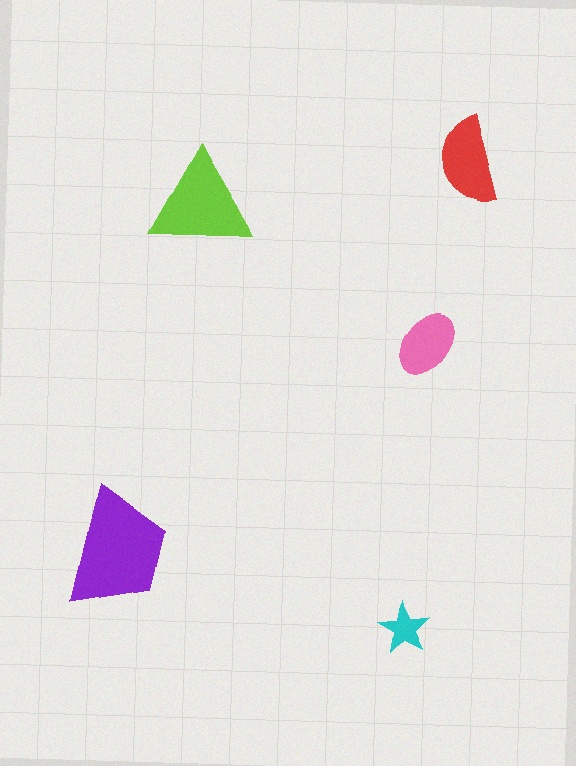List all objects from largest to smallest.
The purple trapezoid, the lime triangle, the red semicircle, the pink ellipse, the cyan star.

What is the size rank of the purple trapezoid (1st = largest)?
1st.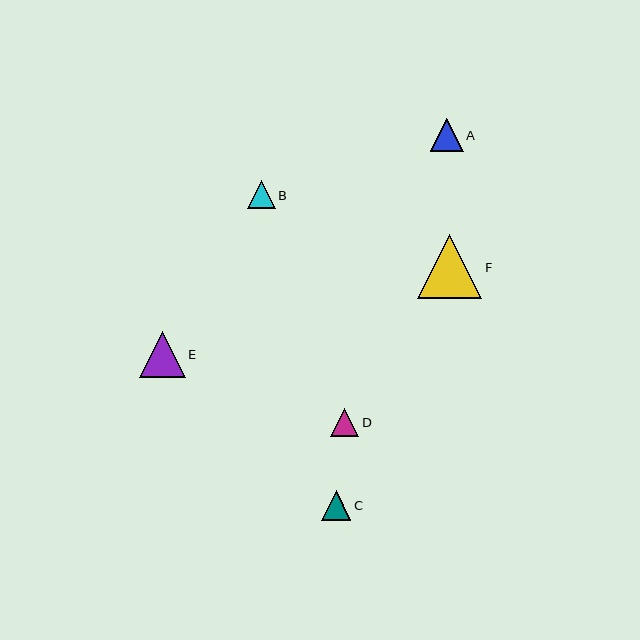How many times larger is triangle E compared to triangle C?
Triangle E is approximately 1.5 times the size of triangle C.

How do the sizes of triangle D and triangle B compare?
Triangle D and triangle B are approximately the same size.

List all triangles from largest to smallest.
From largest to smallest: F, E, A, C, D, B.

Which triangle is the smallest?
Triangle B is the smallest with a size of approximately 27 pixels.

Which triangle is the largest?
Triangle F is the largest with a size of approximately 64 pixels.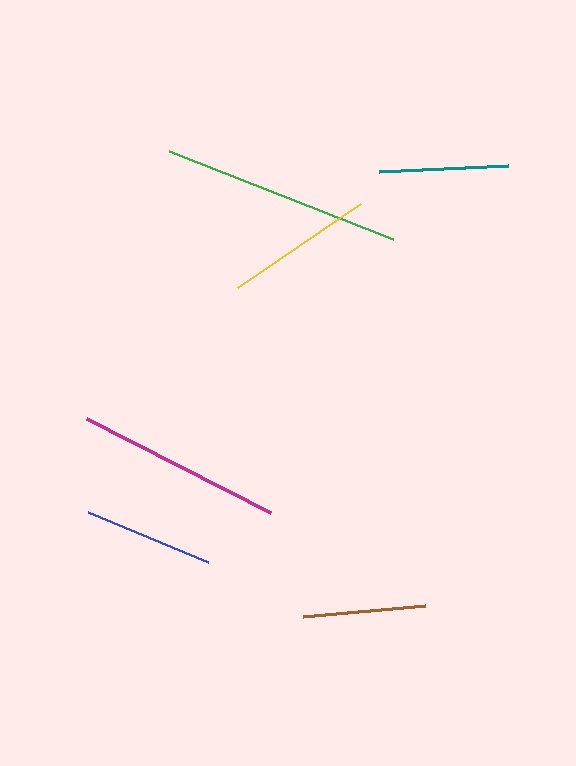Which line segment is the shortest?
The brown line is the shortest at approximately 122 pixels.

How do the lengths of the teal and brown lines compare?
The teal and brown lines are approximately the same length.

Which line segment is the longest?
The green line is the longest at approximately 240 pixels.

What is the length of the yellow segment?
The yellow segment is approximately 149 pixels long.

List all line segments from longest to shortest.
From longest to shortest: green, magenta, yellow, blue, teal, brown.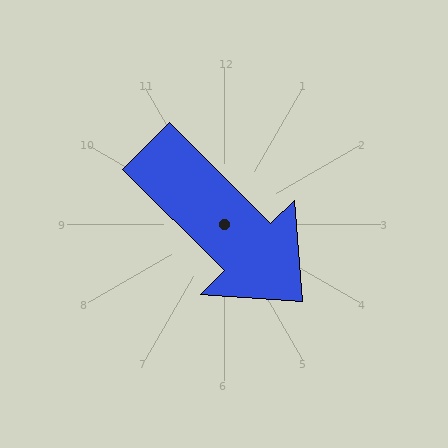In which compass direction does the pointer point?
Southeast.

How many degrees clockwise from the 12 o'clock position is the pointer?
Approximately 135 degrees.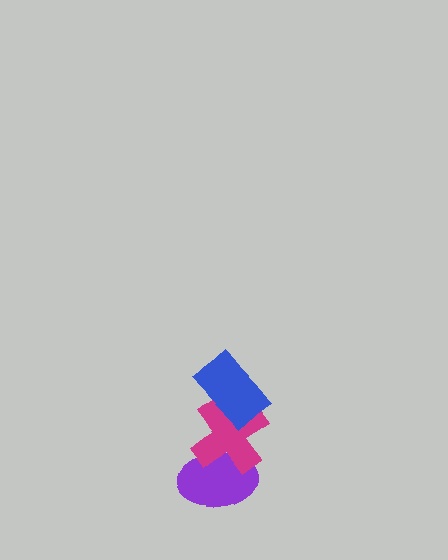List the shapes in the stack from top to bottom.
From top to bottom: the blue rectangle, the magenta cross, the purple ellipse.